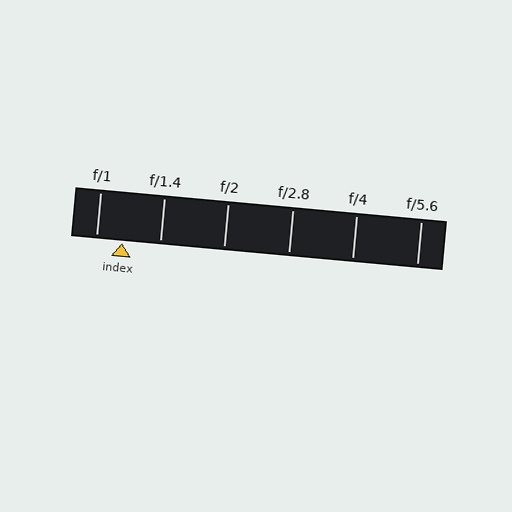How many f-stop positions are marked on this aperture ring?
There are 6 f-stop positions marked.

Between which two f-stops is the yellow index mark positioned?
The index mark is between f/1 and f/1.4.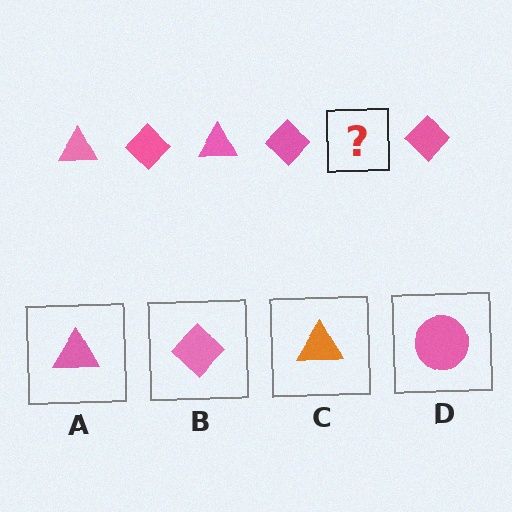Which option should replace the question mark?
Option A.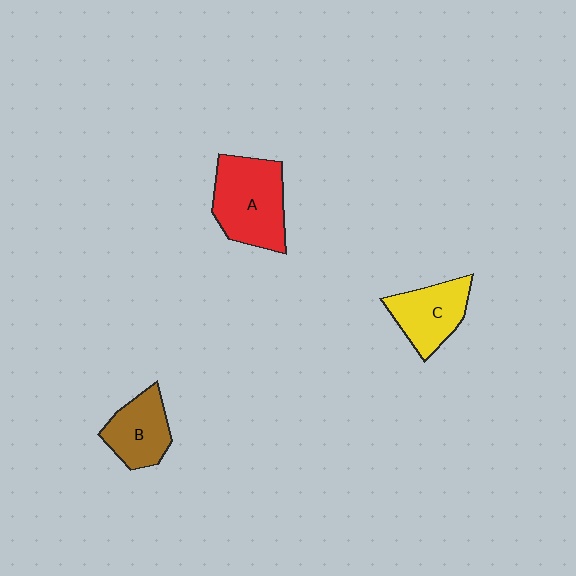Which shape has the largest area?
Shape A (red).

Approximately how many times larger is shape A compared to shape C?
Approximately 1.4 times.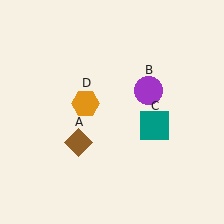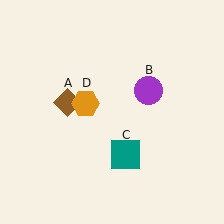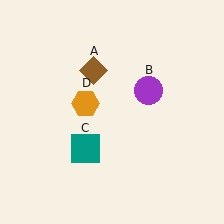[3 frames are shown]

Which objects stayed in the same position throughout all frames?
Purple circle (object B) and orange hexagon (object D) remained stationary.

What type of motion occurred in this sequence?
The brown diamond (object A), teal square (object C) rotated clockwise around the center of the scene.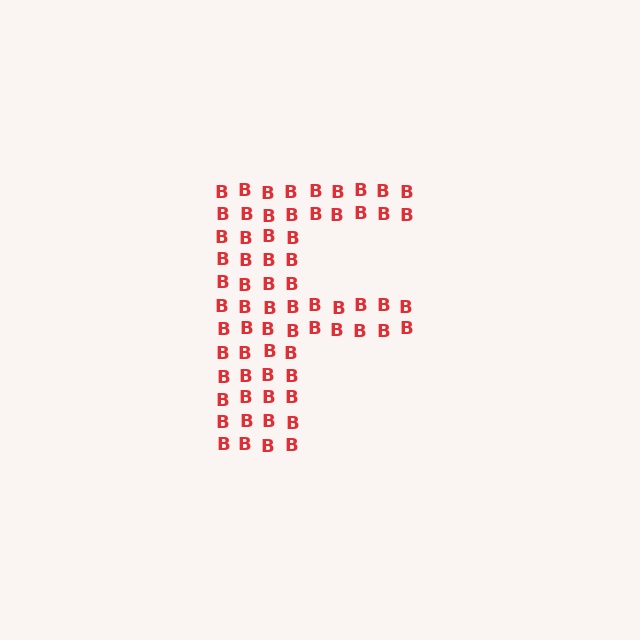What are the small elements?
The small elements are letter B's.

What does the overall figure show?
The overall figure shows the letter F.